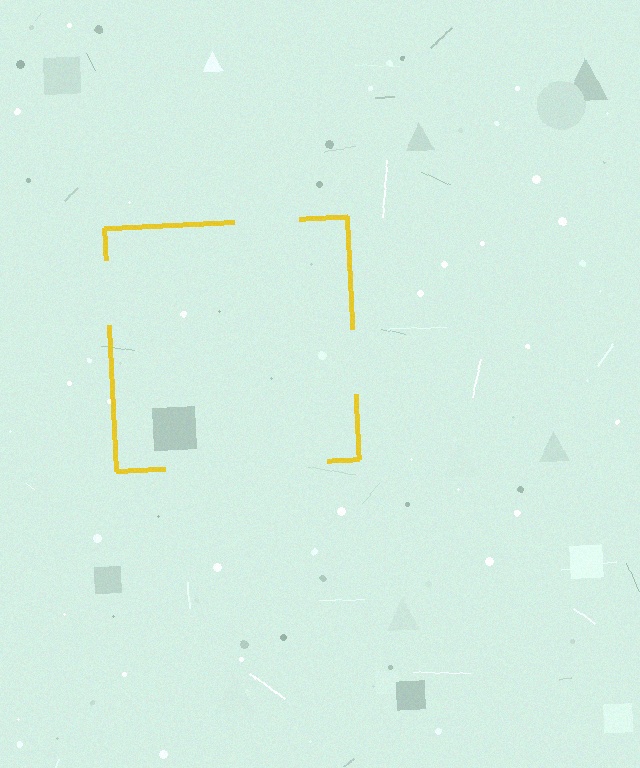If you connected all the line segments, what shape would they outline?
They would outline a square.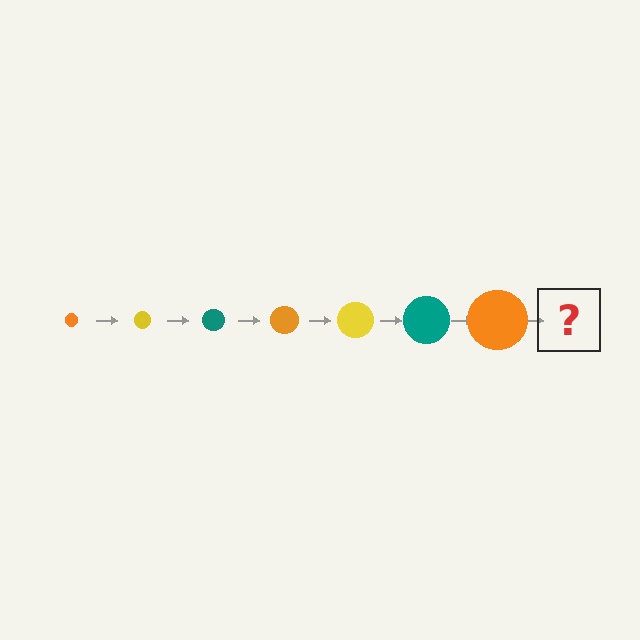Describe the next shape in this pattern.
It should be a yellow circle, larger than the previous one.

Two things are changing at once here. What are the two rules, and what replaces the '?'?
The two rules are that the circle grows larger each step and the color cycles through orange, yellow, and teal. The '?' should be a yellow circle, larger than the previous one.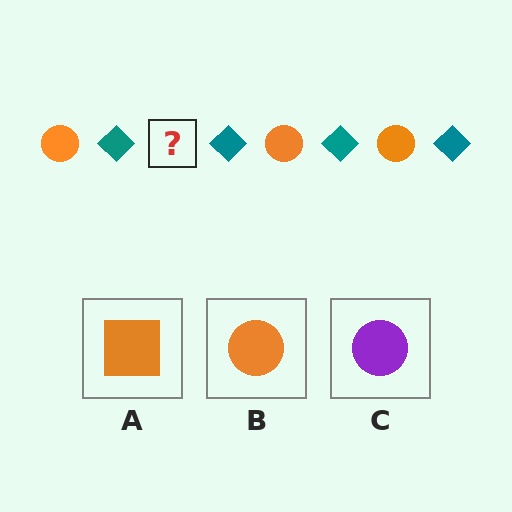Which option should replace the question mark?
Option B.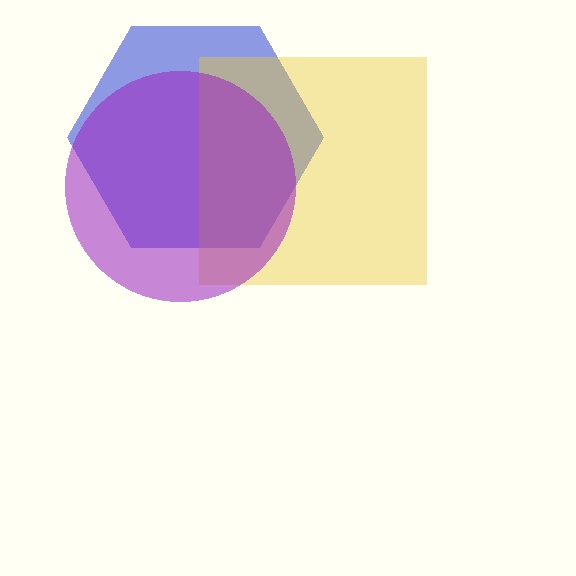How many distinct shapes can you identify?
There are 3 distinct shapes: a blue hexagon, a yellow square, a purple circle.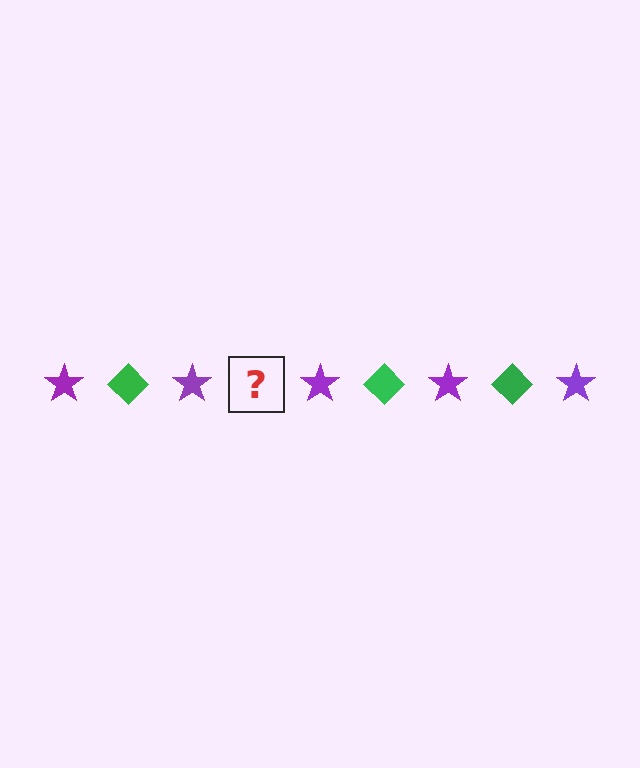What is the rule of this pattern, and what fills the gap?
The rule is that the pattern alternates between purple star and green diamond. The gap should be filled with a green diamond.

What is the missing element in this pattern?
The missing element is a green diamond.